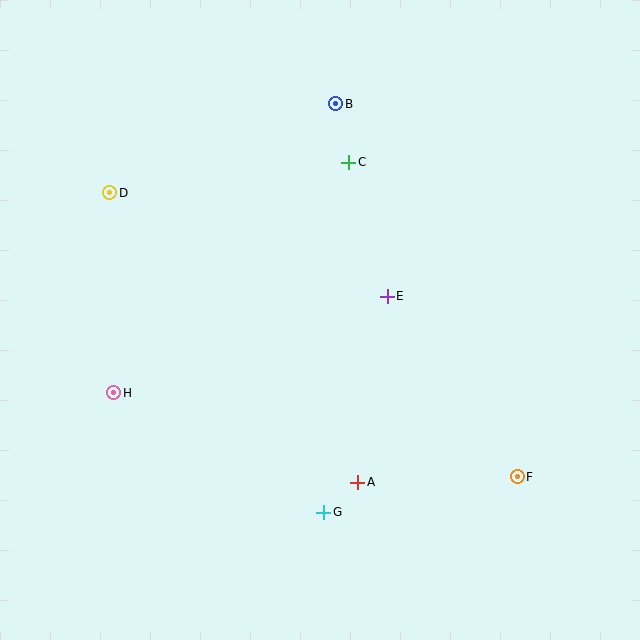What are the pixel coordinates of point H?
Point H is at (114, 393).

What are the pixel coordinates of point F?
Point F is at (517, 477).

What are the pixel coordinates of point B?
Point B is at (336, 104).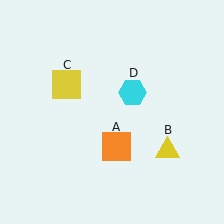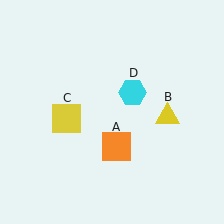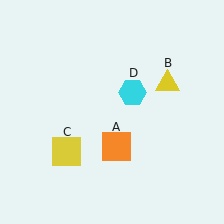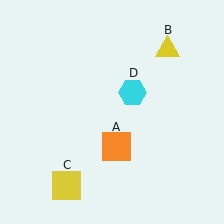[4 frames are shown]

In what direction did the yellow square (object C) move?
The yellow square (object C) moved down.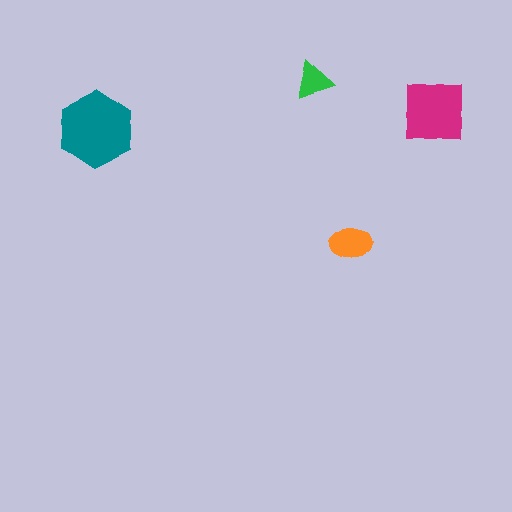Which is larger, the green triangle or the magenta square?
The magenta square.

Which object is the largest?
The teal hexagon.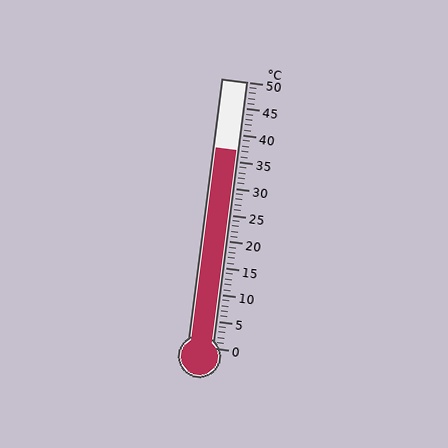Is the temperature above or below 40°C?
The temperature is below 40°C.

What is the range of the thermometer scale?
The thermometer scale ranges from 0°C to 50°C.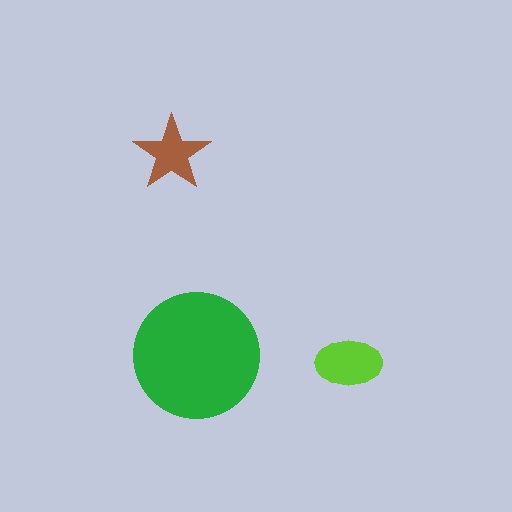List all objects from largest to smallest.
The green circle, the lime ellipse, the brown star.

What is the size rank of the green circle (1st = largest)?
1st.